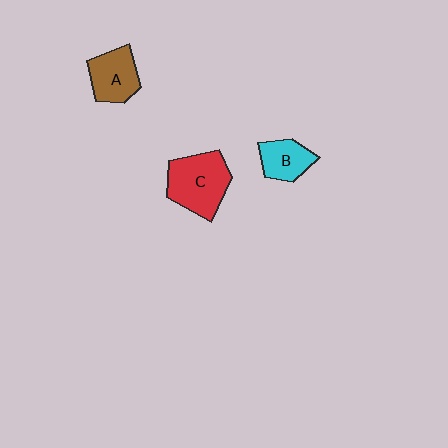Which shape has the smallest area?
Shape B (cyan).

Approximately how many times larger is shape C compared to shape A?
Approximately 1.4 times.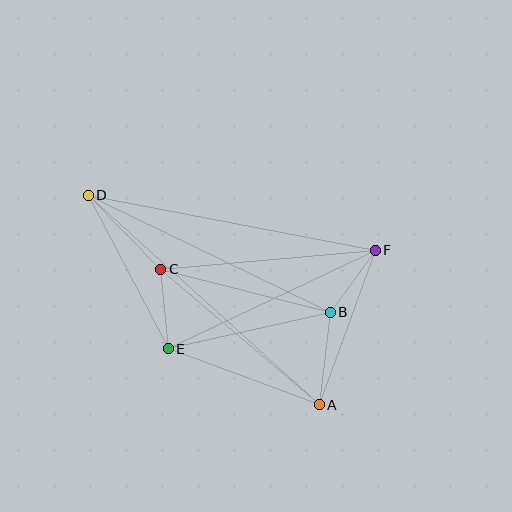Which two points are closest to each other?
Points B and F are closest to each other.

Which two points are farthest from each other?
Points A and D are farthest from each other.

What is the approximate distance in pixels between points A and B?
The distance between A and B is approximately 93 pixels.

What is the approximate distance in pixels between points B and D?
The distance between B and D is approximately 269 pixels.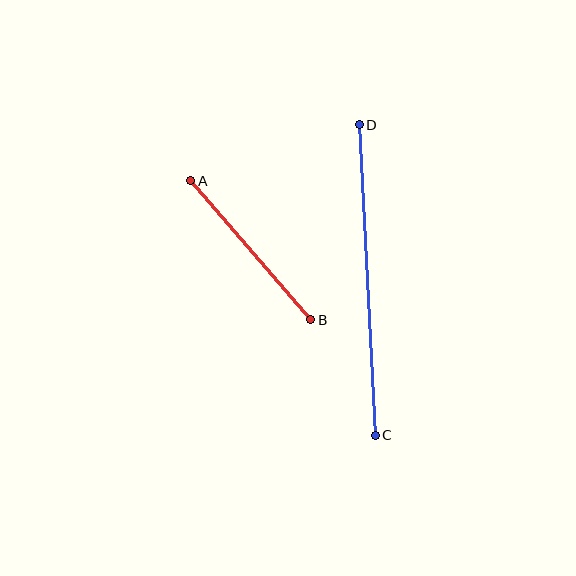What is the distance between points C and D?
The distance is approximately 311 pixels.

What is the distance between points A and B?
The distance is approximately 184 pixels.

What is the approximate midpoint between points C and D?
The midpoint is at approximately (367, 280) pixels.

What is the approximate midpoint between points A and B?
The midpoint is at approximately (251, 250) pixels.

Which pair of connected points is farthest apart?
Points C and D are farthest apart.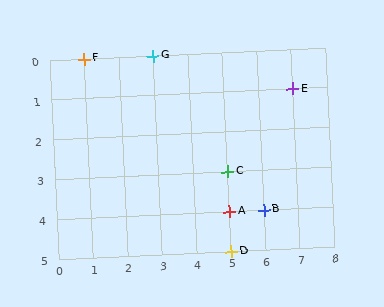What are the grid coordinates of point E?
Point E is at grid coordinates (7, 1).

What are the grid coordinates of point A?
Point A is at grid coordinates (5, 4).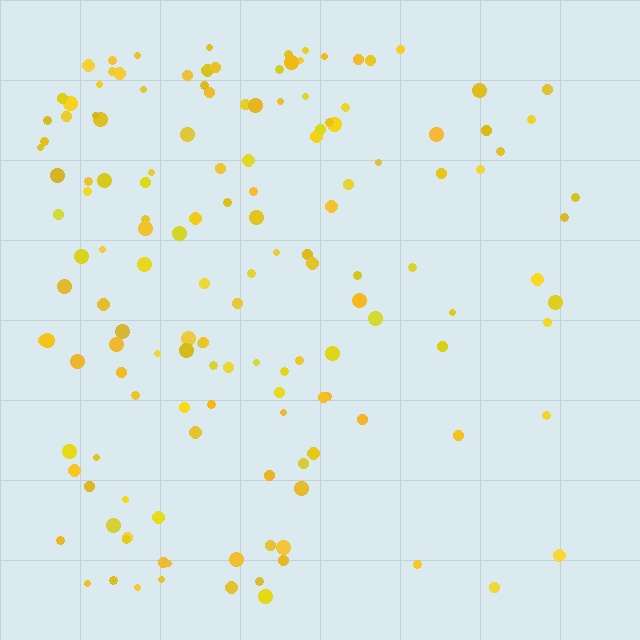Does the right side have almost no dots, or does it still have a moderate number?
Still a moderate number, just noticeably fewer than the left.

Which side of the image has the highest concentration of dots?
The left.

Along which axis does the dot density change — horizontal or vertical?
Horizontal.